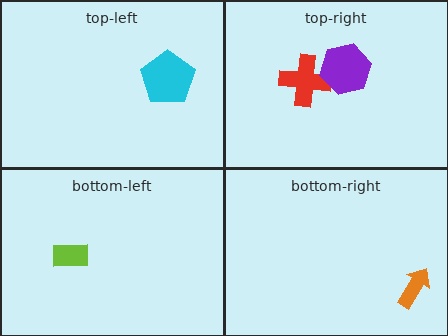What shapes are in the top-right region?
The red cross, the purple hexagon.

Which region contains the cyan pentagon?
The top-left region.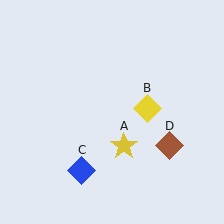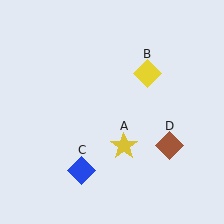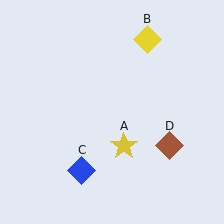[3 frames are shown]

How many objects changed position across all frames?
1 object changed position: yellow diamond (object B).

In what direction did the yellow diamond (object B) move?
The yellow diamond (object B) moved up.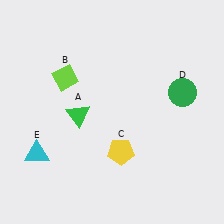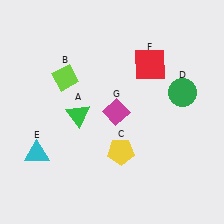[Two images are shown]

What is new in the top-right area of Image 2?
A red square (F) was added in the top-right area of Image 2.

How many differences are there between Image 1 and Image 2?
There are 2 differences between the two images.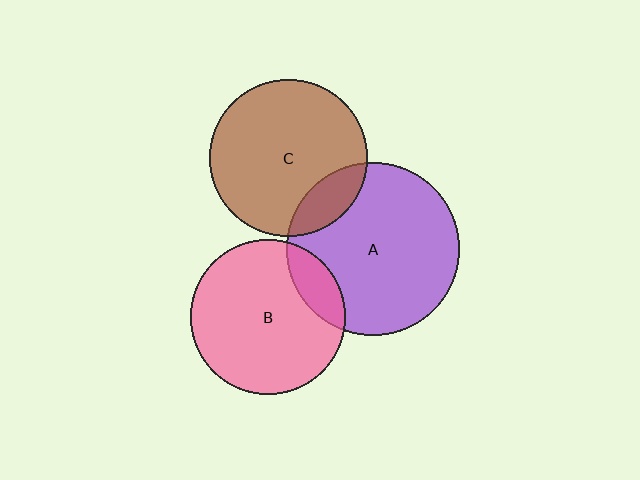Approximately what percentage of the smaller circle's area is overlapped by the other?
Approximately 15%.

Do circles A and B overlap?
Yes.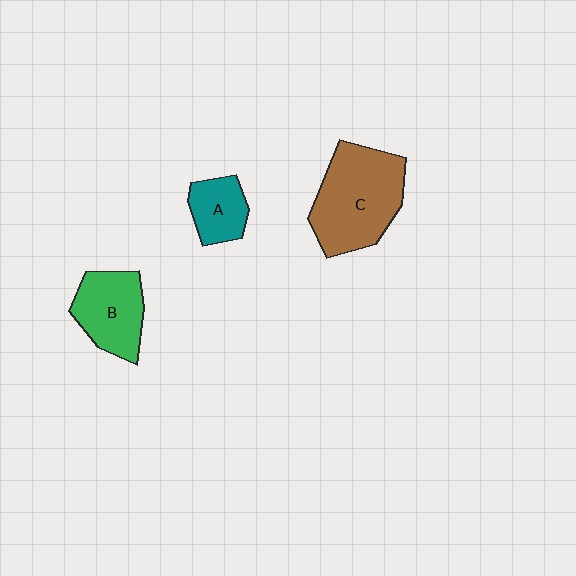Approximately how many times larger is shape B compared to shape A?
Approximately 1.5 times.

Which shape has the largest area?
Shape C (brown).